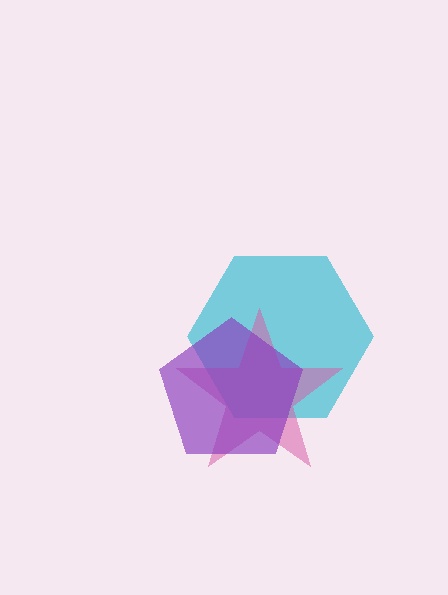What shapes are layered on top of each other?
The layered shapes are: a cyan hexagon, a pink star, a purple pentagon.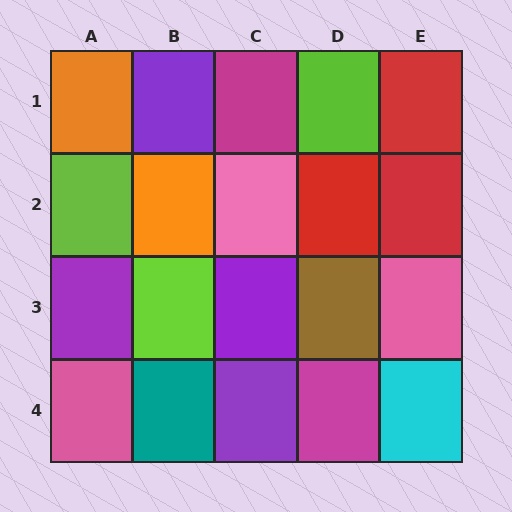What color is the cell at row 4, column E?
Cyan.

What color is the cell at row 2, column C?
Pink.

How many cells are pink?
3 cells are pink.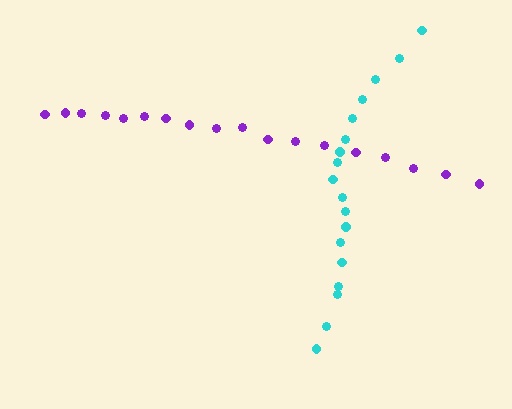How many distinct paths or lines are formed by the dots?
There are 2 distinct paths.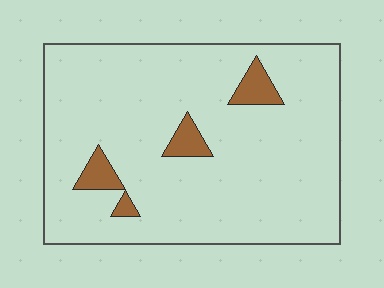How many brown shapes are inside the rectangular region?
4.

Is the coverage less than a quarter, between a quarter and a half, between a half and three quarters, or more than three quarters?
Less than a quarter.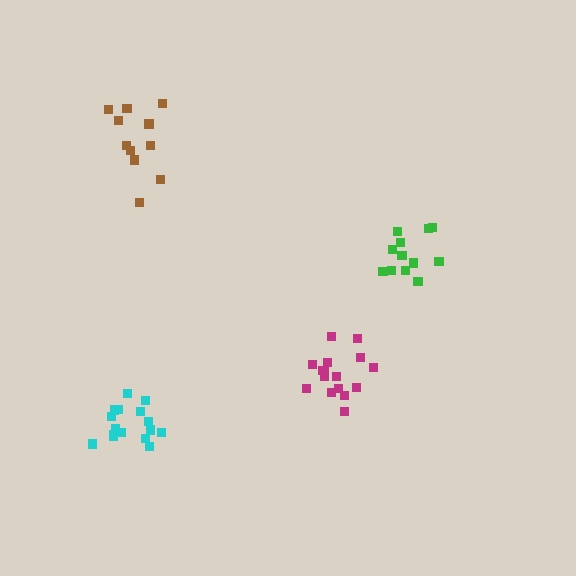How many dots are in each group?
Group 1: 16 dots, Group 2: 16 dots, Group 3: 11 dots, Group 4: 12 dots (55 total).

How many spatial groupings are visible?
There are 4 spatial groupings.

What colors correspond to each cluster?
The clusters are colored: magenta, cyan, brown, green.